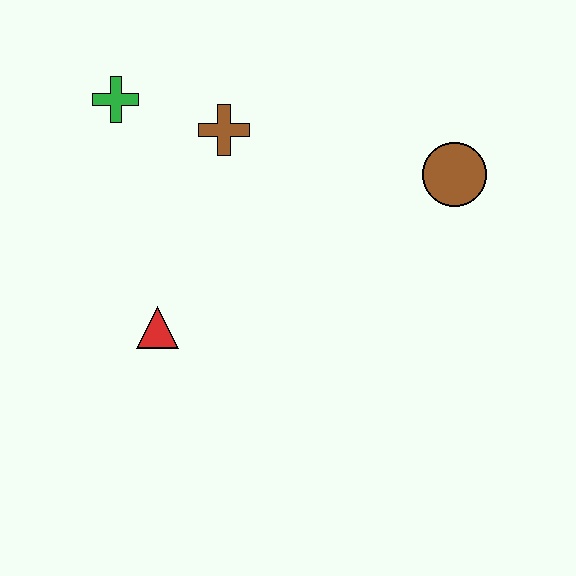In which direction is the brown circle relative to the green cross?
The brown circle is to the right of the green cross.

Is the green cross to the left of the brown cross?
Yes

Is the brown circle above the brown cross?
No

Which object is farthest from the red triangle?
The brown circle is farthest from the red triangle.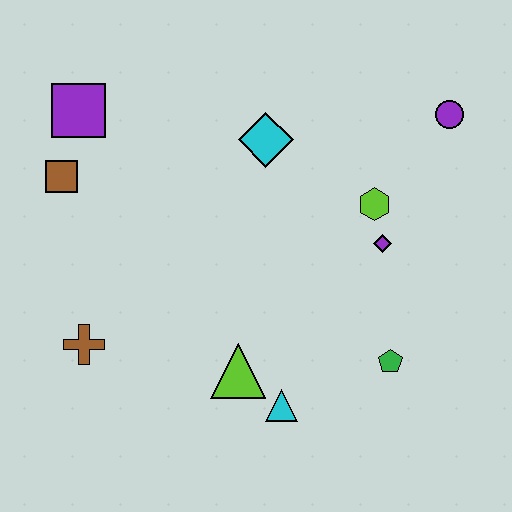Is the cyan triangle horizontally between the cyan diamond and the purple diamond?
Yes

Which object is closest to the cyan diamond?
The lime hexagon is closest to the cyan diamond.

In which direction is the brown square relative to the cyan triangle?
The brown square is above the cyan triangle.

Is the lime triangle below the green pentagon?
Yes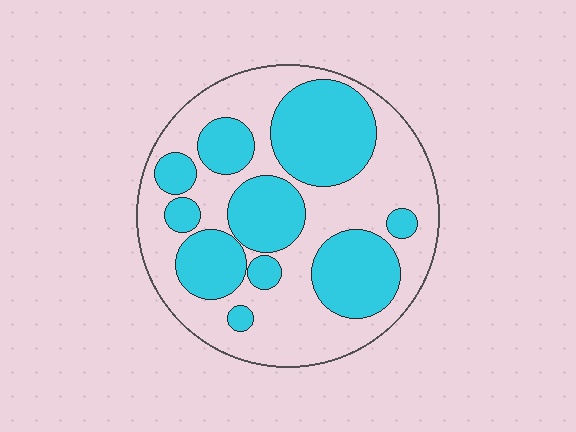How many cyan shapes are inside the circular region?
10.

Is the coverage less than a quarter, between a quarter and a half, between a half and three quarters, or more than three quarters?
Between a quarter and a half.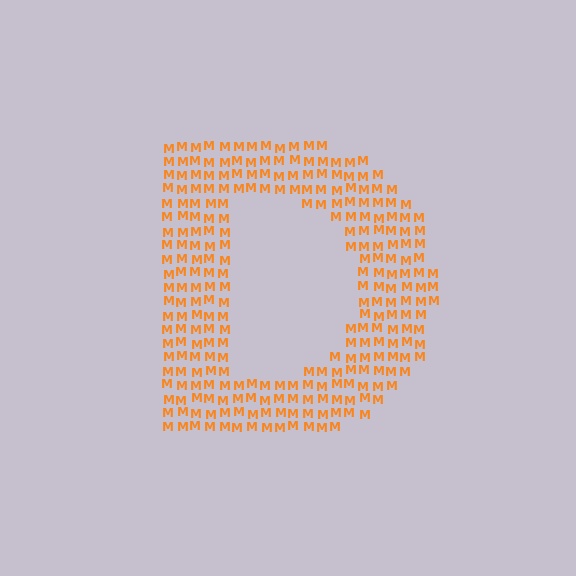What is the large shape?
The large shape is the letter D.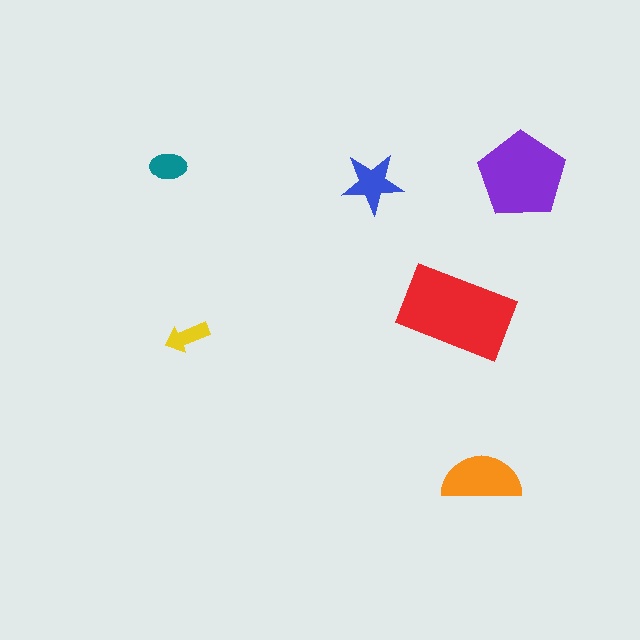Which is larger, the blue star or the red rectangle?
The red rectangle.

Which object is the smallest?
The yellow arrow.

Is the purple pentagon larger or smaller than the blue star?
Larger.